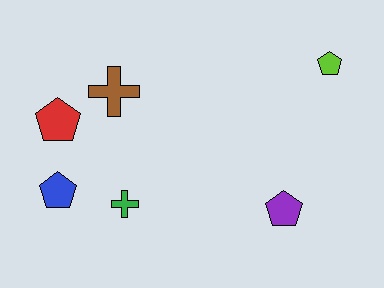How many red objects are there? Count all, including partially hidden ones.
There is 1 red object.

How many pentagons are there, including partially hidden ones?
There are 4 pentagons.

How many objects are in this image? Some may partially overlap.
There are 6 objects.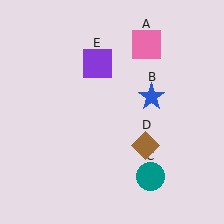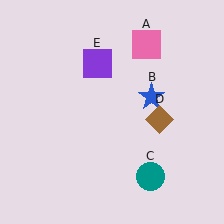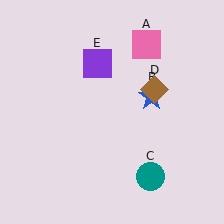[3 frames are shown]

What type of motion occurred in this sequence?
The brown diamond (object D) rotated counterclockwise around the center of the scene.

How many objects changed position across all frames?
1 object changed position: brown diamond (object D).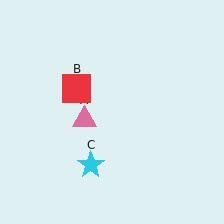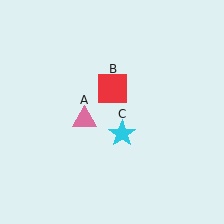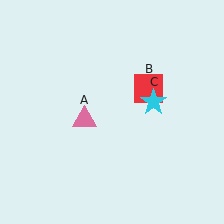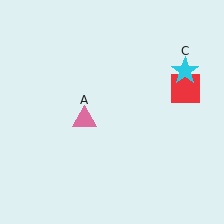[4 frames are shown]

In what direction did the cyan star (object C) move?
The cyan star (object C) moved up and to the right.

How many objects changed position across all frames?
2 objects changed position: red square (object B), cyan star (object C).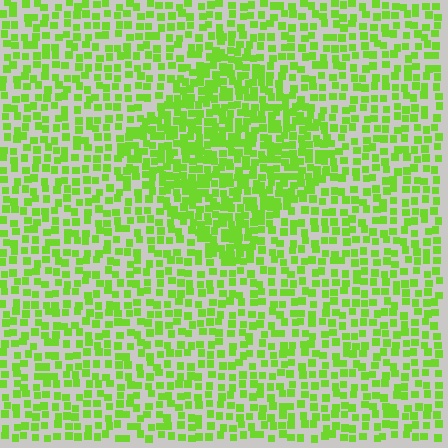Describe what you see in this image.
The image contains small lime elements arranged at two different densities. A diamond-shaped region is visible where the elements are more densely packed than the surrounding area.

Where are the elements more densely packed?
The elements are more densely packed inside the diamond boundary.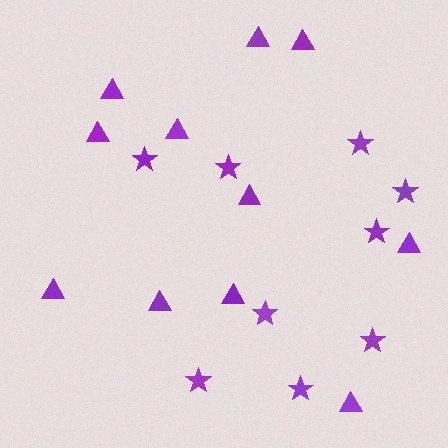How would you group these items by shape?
There are 2 groups: one group of stars (9) and one group of triangles (11).